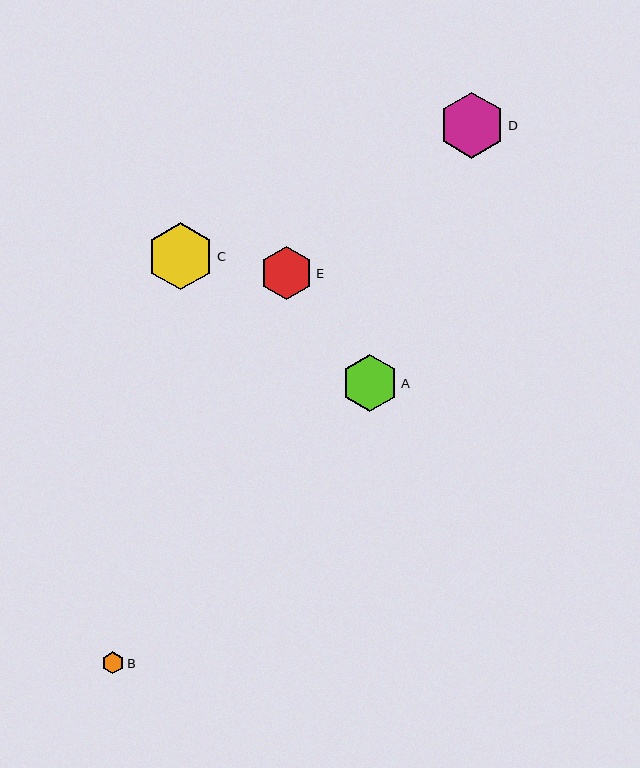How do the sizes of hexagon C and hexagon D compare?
Hexagon C and hexagon D are approximately the same size.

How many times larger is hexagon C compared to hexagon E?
Hexagon C is approximately 1.3 times the size of hexagon E.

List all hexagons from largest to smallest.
From largest to smallest: C, D, A, E, B.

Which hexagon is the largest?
Hexagon C is the largest with a size of approximately 67 pixels.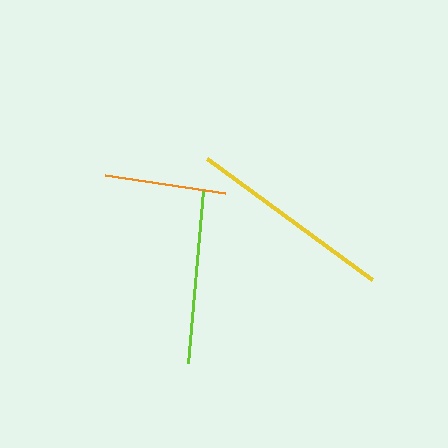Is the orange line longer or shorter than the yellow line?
The yellow line is longer than the orange line.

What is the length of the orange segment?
The orange segment is approximately 122 pixels long.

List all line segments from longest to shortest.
From longest to shortest: yellow, lime, orange.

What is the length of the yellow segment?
The yellow segment is approximately 205 pixels long.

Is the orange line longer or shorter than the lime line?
The lime line is longer than the orange line.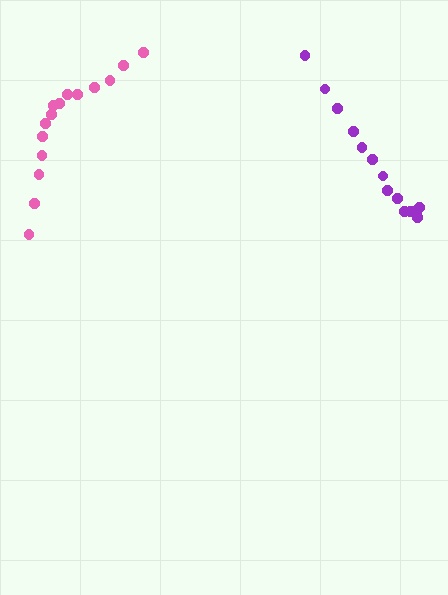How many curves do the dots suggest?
There are 2 distinct paths.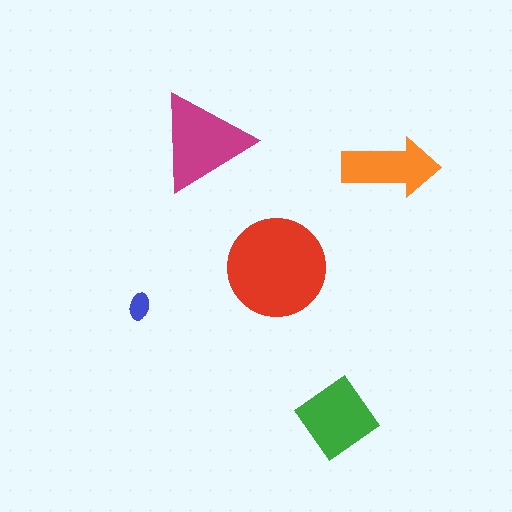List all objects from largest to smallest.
The red circle, the magenta triangle, the green diamond, the orange arrow, the blue ellipse.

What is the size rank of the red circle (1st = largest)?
1st.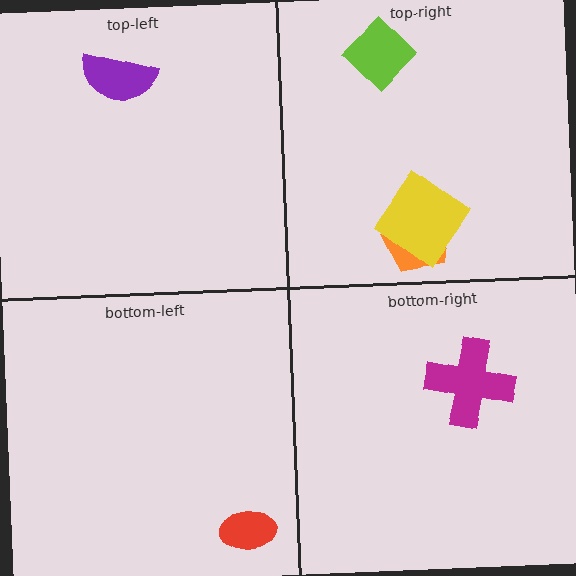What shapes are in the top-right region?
The lime diamond, the orange pentagon, the yellow diamond.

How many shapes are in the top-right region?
3.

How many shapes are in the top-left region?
1.